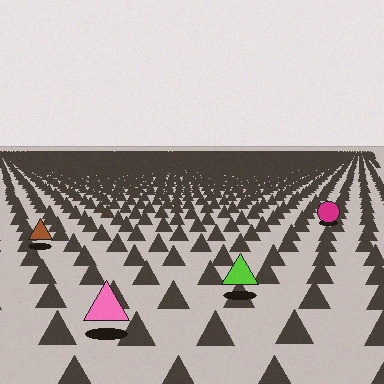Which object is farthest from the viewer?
The magenta circle is farthest from the viewer. It appears smaller and the ground texture around it is denser.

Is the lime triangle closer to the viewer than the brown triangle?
Yes. The lime triangle is closer — you can tell from the texture gradient: the ground texture is coarser near it.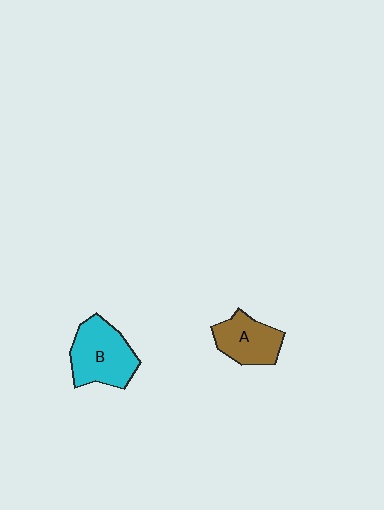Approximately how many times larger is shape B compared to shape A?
Approximately 1.3 times.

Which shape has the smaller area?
Shape A (brown).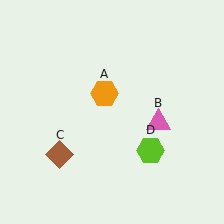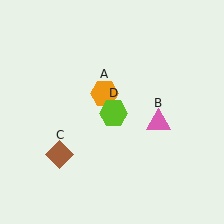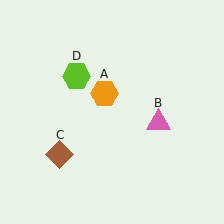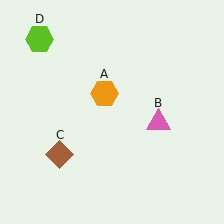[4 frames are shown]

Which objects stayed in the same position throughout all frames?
Orange hexagon (object A) and pink triangle (object B) and brown diamond (object C) remained stationary.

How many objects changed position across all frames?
1 object changed position: lime hexagon (object D).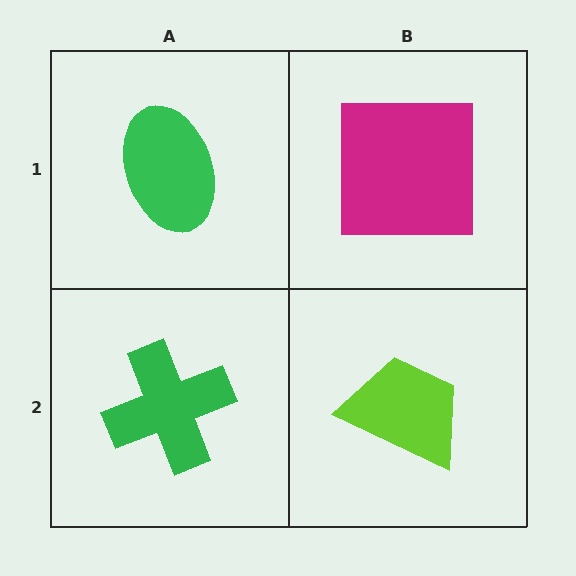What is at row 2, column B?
A lime trapezoid.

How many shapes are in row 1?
2 shapes.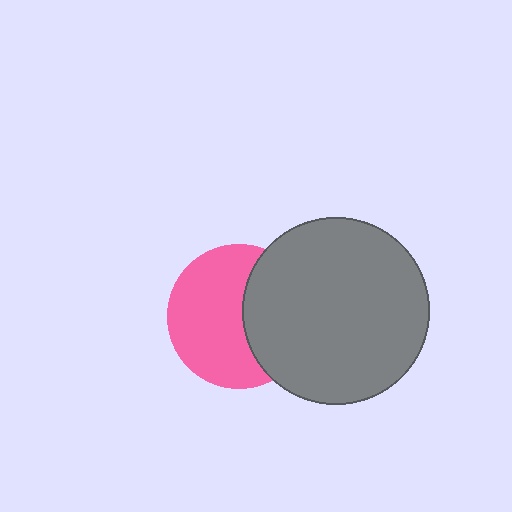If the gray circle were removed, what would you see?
You would see the complete pink circle.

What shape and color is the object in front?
The object in front is a gray circle.